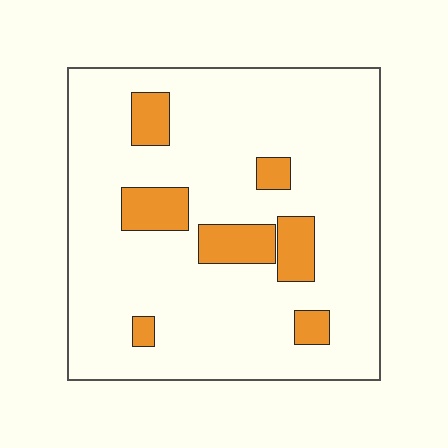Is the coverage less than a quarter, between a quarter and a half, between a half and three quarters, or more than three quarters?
Less than a quarter.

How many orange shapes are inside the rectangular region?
7.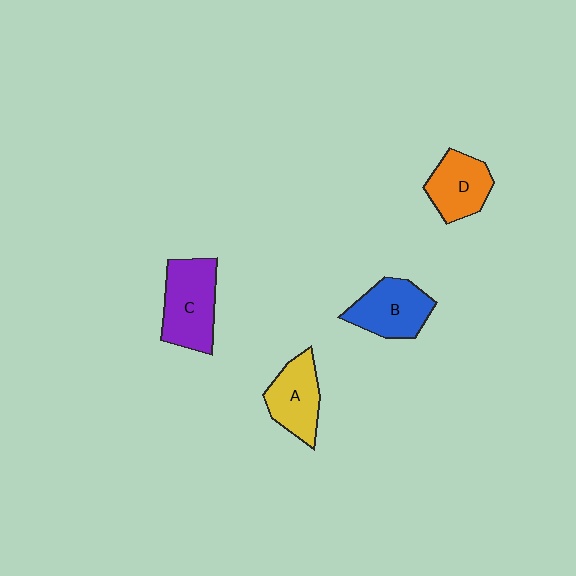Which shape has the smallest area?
Shape D (orange).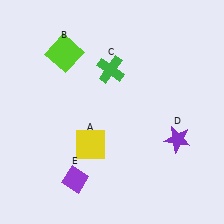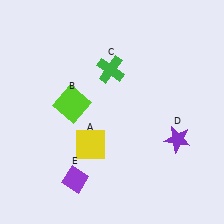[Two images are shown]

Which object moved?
The lime square (B) moved down.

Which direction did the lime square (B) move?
The lime square (B) moved down.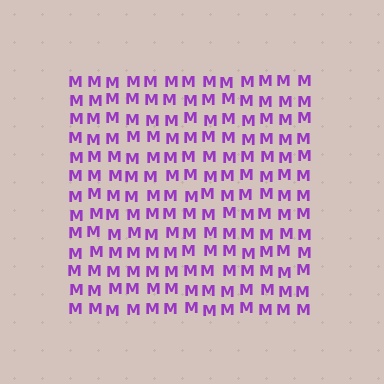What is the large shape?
The large shape is a square.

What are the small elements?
The small elements are letter M's.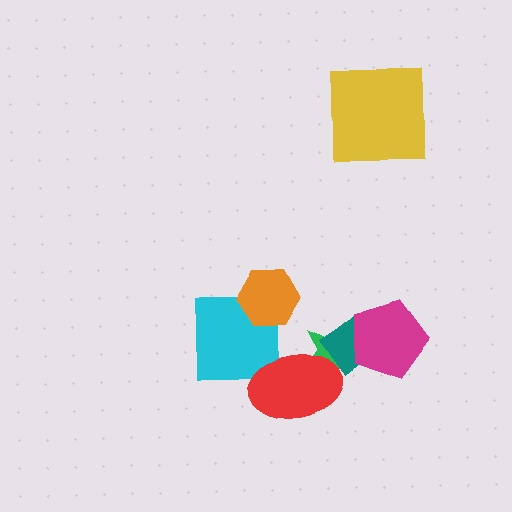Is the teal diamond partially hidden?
Yes, it is partially covered by another shape.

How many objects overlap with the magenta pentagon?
2 objects overlap with the magenta pentagon.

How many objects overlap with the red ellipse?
3 objects overlap with the red ellipse.